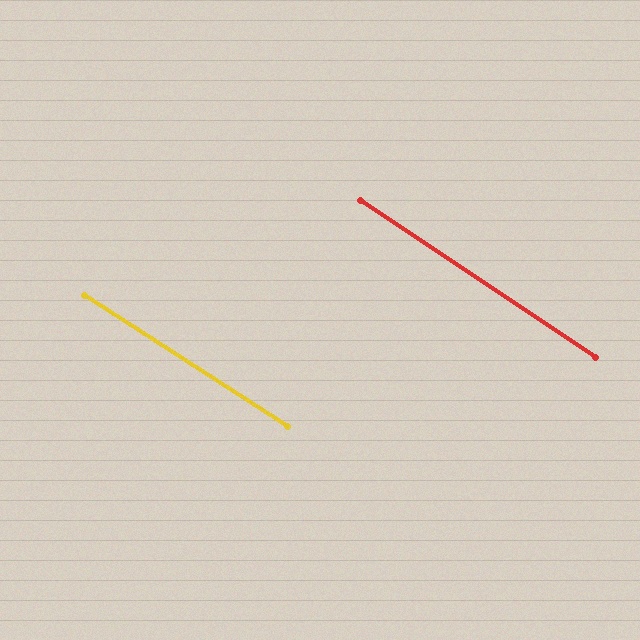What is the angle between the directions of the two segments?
Approximately 1 degree.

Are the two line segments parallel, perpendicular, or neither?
Parallel — their directions differ by only 0.9°.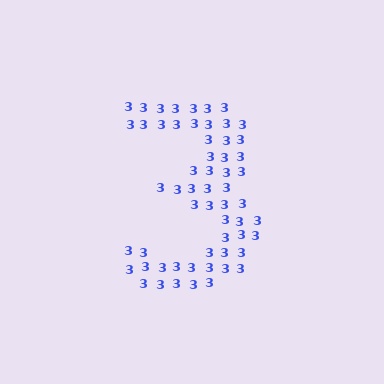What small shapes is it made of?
It is made of small digit 3's.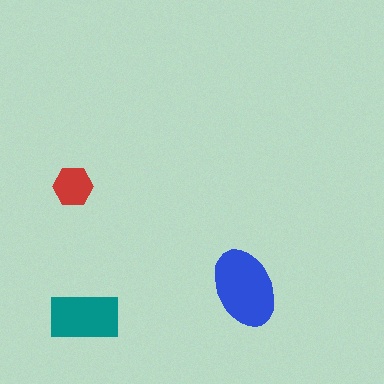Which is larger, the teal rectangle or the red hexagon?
The teal rectangle.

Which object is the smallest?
The red hexagon.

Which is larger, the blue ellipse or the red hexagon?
The blue ellipse.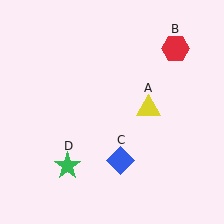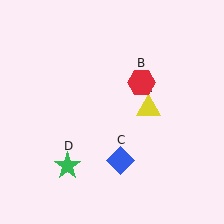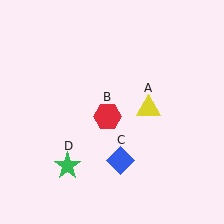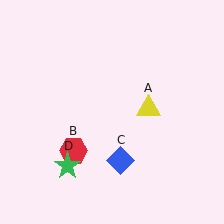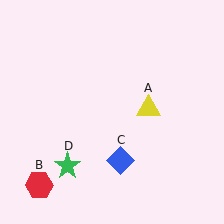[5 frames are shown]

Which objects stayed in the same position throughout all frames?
Yellow triangle (object A) and blue diamond (object C) and green star (object D) remained stationary.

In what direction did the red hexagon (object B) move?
The red hexagon (object B) moved down and to the left.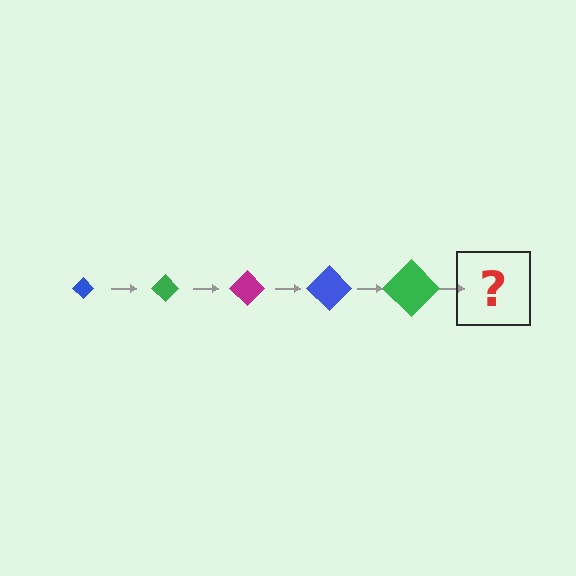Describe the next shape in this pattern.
It should be a magenta diamond, larger than the previous one.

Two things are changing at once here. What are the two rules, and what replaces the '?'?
The two rules are that the diamond grows larger each step and the color cycles through blue, green, and magenta. The '?' should be a magenta diamond, larger than the previous one.